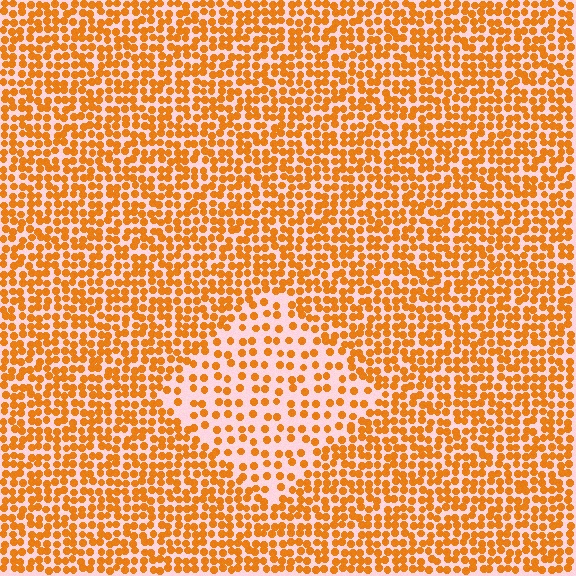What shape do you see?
I see a diamond.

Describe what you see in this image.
The image contains small orange elements arranged at two different densities. A diamond-shaped region is visible where the elements are less densely packed than the surrounding area.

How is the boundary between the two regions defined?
The boundary is defined by a change in element density (approximately 2.0x ratio). All elements are the same color, size, and shape.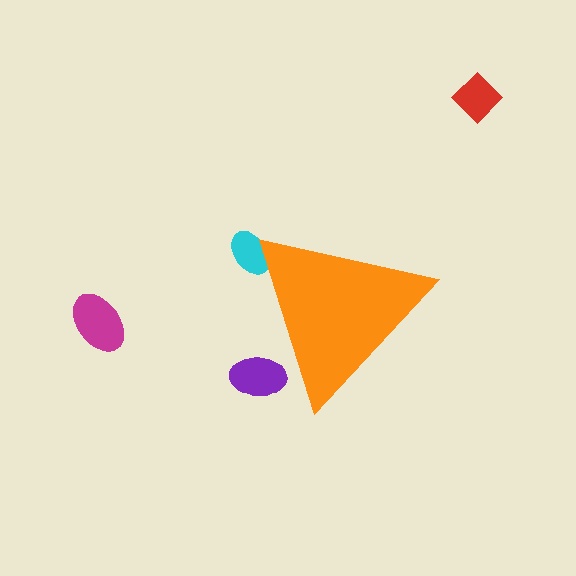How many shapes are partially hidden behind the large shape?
2 shapes are partially hidden.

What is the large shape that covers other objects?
An orange triangle.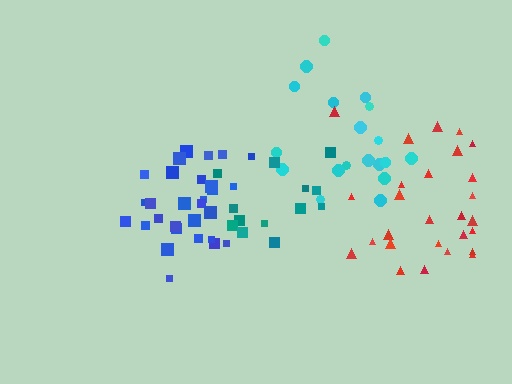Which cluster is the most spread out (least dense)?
Cyan.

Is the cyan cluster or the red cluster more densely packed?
Red.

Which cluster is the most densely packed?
Blue.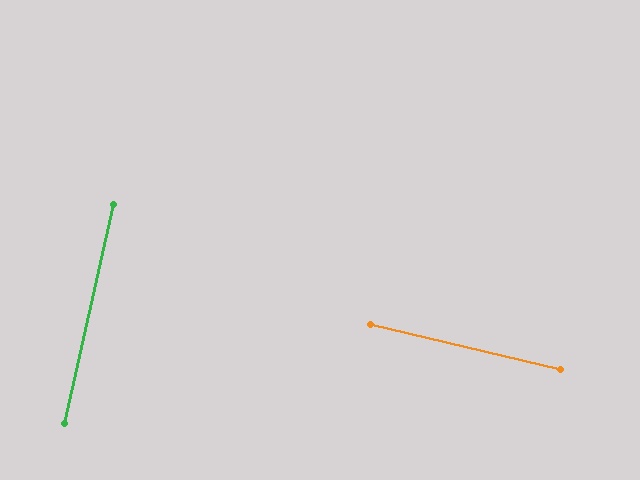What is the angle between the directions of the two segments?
Approximately 89 degrees.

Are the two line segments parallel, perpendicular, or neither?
Perpendicular — they meet at approximately 89°.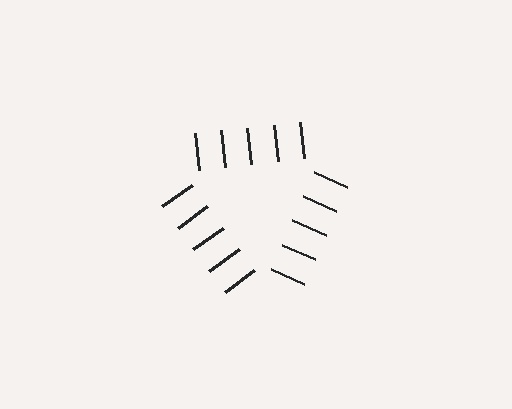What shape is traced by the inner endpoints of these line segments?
An illusory triangle — the line segments terminate on its edges but no continuous stroke is drawn.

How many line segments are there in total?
15 — 5 along each of the 3 edges.